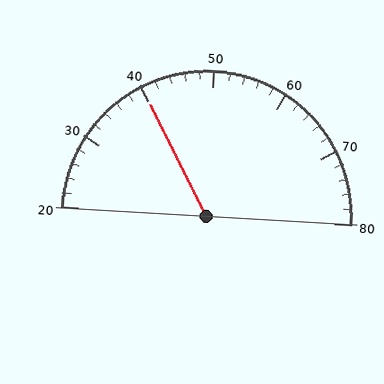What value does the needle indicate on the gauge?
The needle indicates approximately 40.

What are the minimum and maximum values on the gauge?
The gauge ranges from 20 to 80.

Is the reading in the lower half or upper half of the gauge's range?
The reading is in the lower half of the range (20 to 80).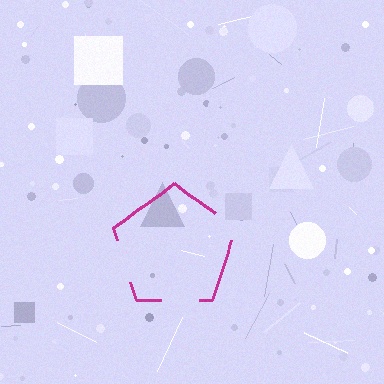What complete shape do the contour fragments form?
The contour fragments form a pentagon.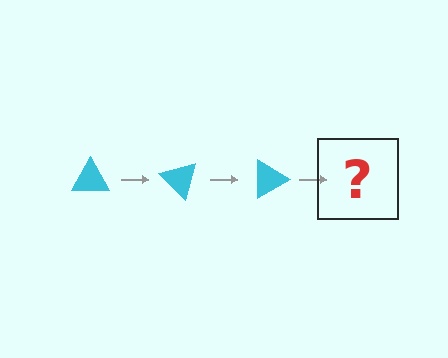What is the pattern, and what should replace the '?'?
The pattern is that the triangle rotates 45 degrees each step. The '?' should be a cyan triangle rotated 135 degrees.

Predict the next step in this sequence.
The next step is a cyan triangle rotated 135 degrees.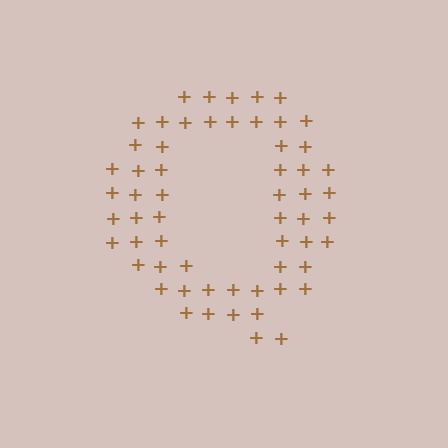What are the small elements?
The small elements are plus signs.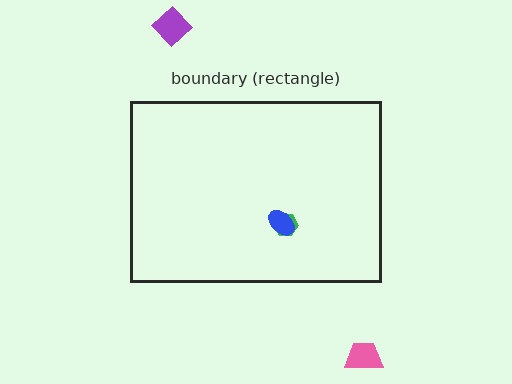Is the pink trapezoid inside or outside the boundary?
Outside.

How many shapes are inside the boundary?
2 inside, 2 outside.